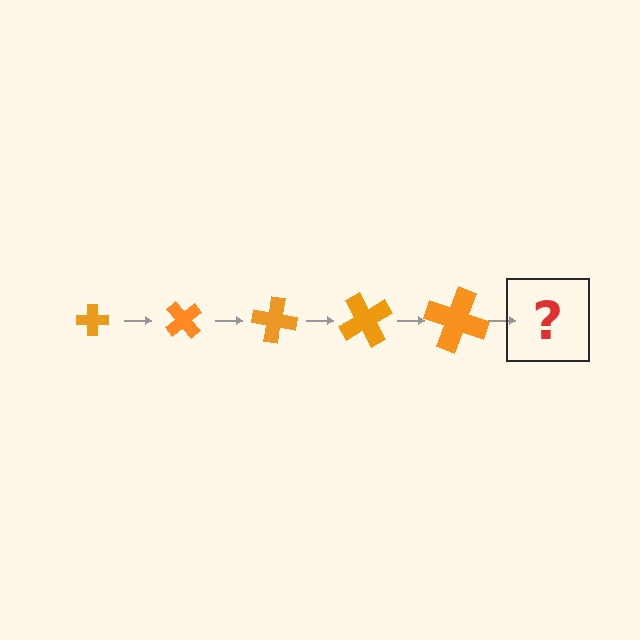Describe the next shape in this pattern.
It should be a cross, larger than the previous one and rotated 250 degrees from the start.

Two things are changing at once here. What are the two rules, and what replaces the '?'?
The two rules are that the cross grows larger each step and it rotates 50 degrees each step. The '?' should be a cross, larger than the previous one and rotated 250 degrees from the start.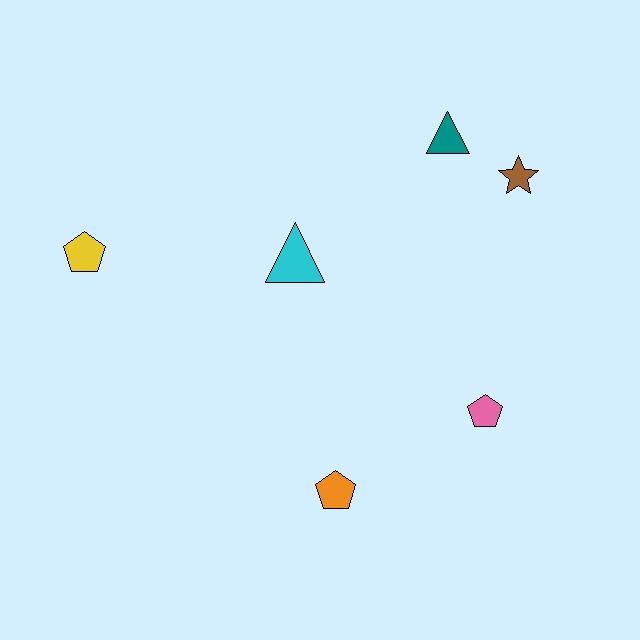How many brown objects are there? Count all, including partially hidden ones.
There is 1 brown object.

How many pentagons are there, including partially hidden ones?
There are 3 pentagons.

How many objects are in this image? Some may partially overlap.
There are 6 objects.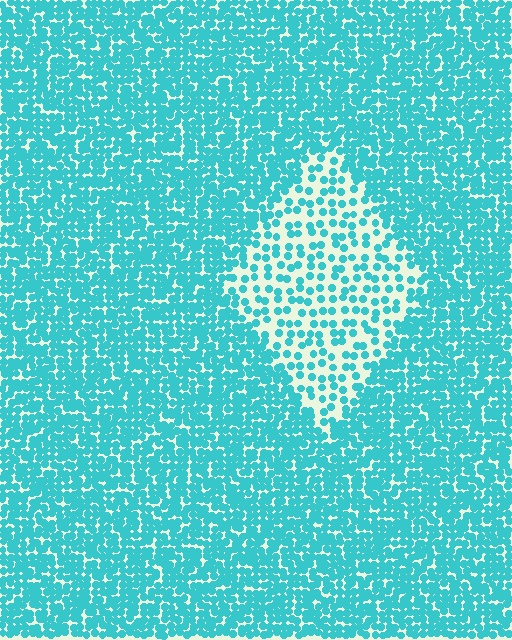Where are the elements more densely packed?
The elements are more densely packed outside the diamond boundary.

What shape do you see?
I see a diamond.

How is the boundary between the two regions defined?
The boundary is defined by a change in element density (approximately 2.4x ratio). All elements are the same color, size, and shape.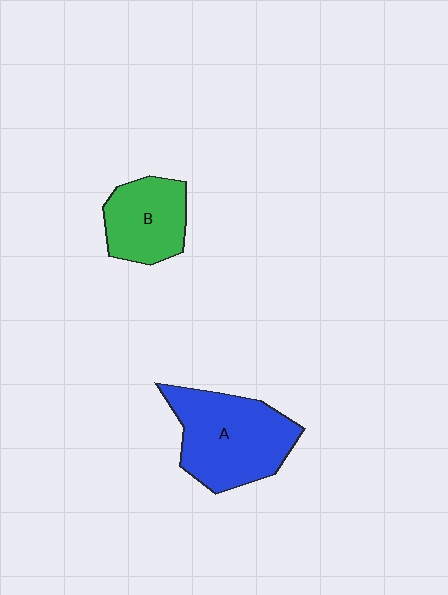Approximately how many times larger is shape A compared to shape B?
Approximately 1.6 times.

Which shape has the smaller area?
Shape B (green).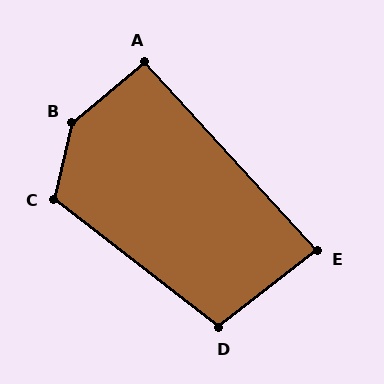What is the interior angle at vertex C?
Approximately 114 degrees (obtuse).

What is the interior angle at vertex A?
Approximately 92 degrees (approximately right).